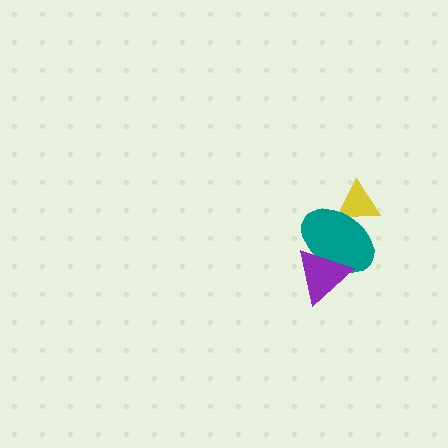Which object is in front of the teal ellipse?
The purple triangle is in front of the teal ellipse.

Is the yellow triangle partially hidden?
Yes, it is partially covered by another shape.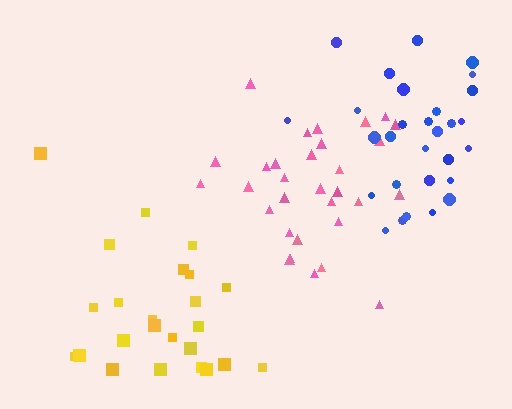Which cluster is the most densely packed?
Blue.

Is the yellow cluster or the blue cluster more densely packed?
Blue.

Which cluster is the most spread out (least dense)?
Yellow.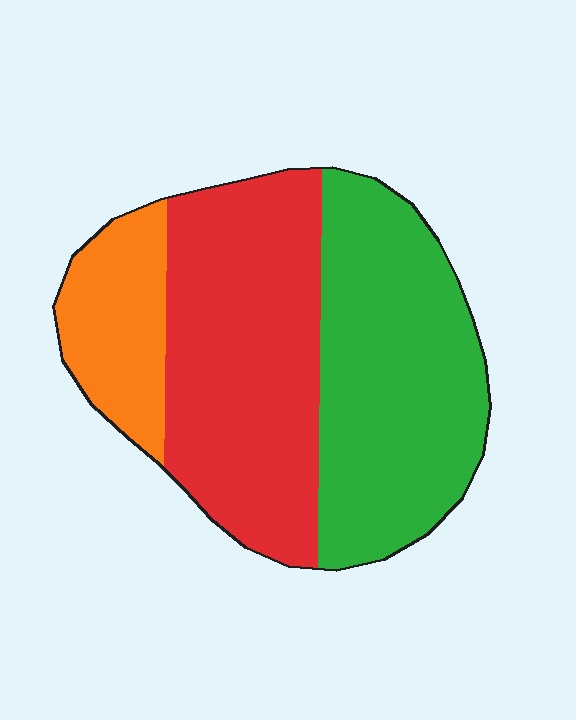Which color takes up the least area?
Orange, at roughly 15%.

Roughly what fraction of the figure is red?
Red takes up about two fifths (2/5) of the figure.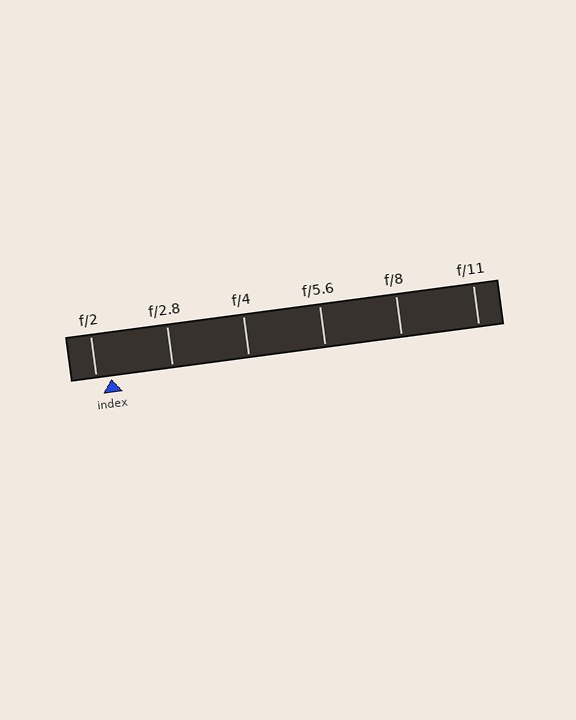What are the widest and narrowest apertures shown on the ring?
The widest aperture shown is f/2 and the narrowest is f/11.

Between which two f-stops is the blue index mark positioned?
The index mark is between f/2 and f/2.8.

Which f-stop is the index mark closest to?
The index mark is closest to f/2.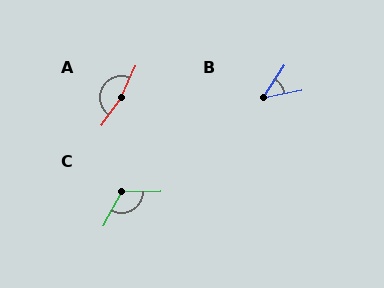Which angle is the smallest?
B, at approximately 46 degrees.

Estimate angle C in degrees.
Approximately 118 degrees.